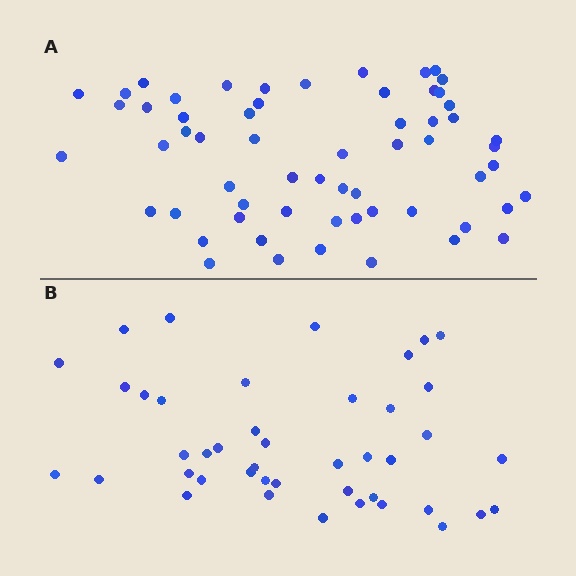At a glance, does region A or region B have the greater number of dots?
Region A (the top region) has more dots.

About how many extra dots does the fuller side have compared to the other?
Region A has approximately 15 more dots than region B.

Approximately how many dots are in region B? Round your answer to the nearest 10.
About 40 dots. (The exact count is 43, which rounds to 40.)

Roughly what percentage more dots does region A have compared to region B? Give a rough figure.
About 40% more.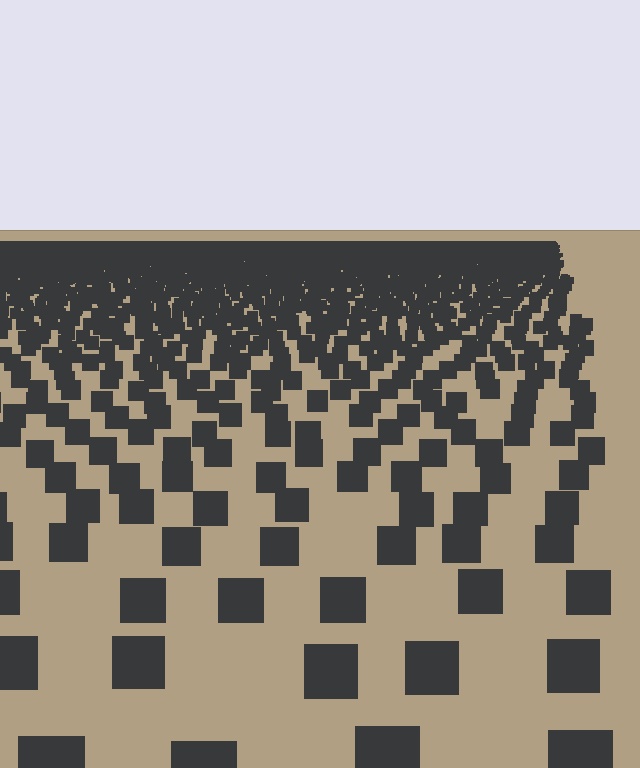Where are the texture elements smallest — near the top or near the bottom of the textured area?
Near the top.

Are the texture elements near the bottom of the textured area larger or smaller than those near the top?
Larger. Near the bottom, elements are closer to the viewer and appear at a bigger on-screen size.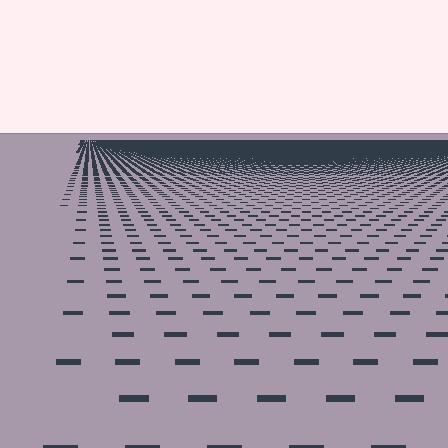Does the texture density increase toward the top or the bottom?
Density increases toward the top.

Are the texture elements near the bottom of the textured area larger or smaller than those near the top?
Larger. Near the bottom, elements are closer to the viewer and appear at a bigger on-screen size.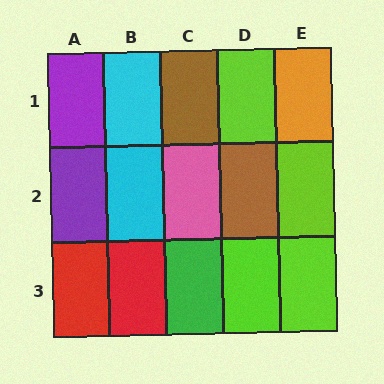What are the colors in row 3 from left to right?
Red, red, green, lime, lime.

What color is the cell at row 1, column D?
Lime.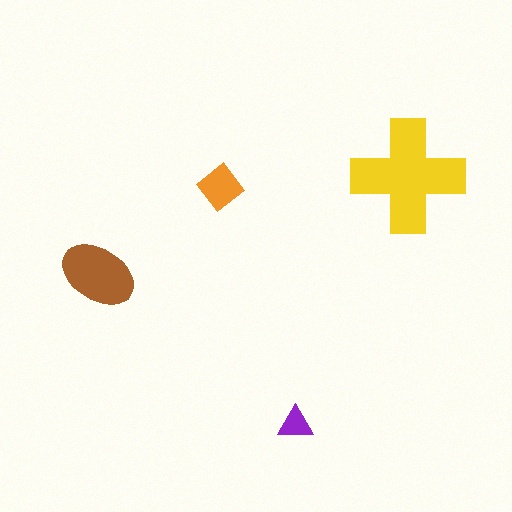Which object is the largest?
The yellow cross.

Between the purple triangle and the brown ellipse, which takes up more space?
The brown ellipse.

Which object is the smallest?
The purple triangle.